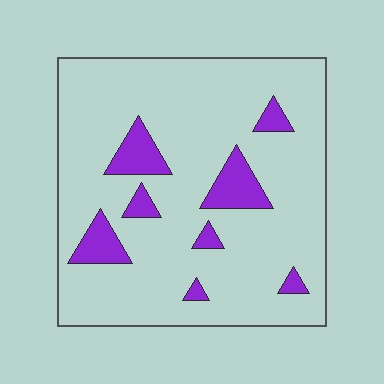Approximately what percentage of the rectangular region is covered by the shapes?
Approximately 15%.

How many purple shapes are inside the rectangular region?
8.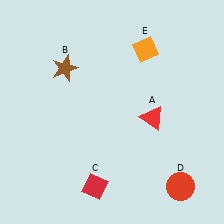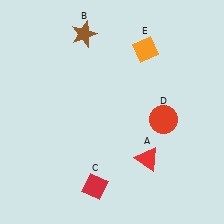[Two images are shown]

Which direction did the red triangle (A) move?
The red triangle (A) moved down.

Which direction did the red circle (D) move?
The red circle (D) moved up.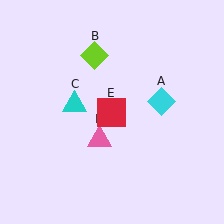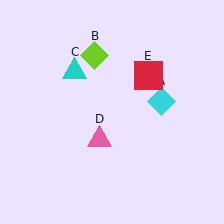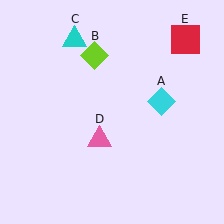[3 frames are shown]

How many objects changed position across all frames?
2 objects changed position: cyan triangle (object C), red square (object E).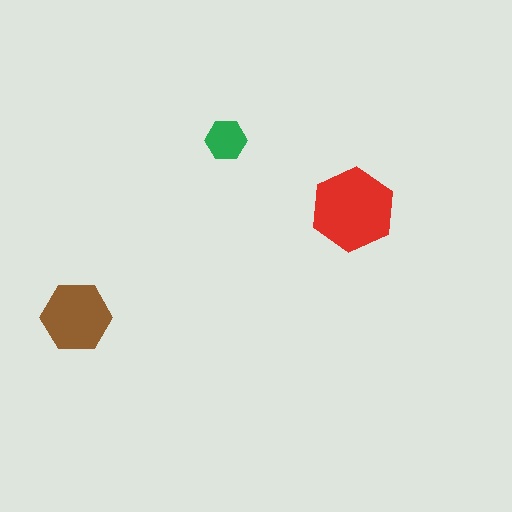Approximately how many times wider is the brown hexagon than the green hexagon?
About 1.5 times wider.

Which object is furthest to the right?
The red hexagon is rightmost.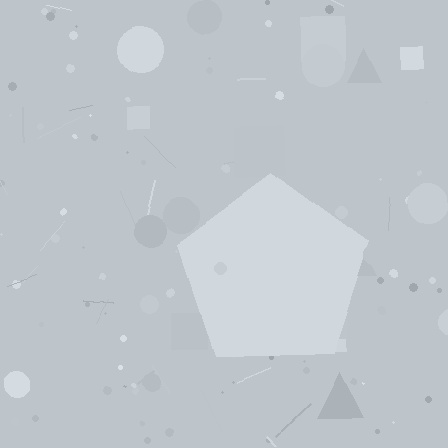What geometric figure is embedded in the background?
A pentagon is embedded in the background.